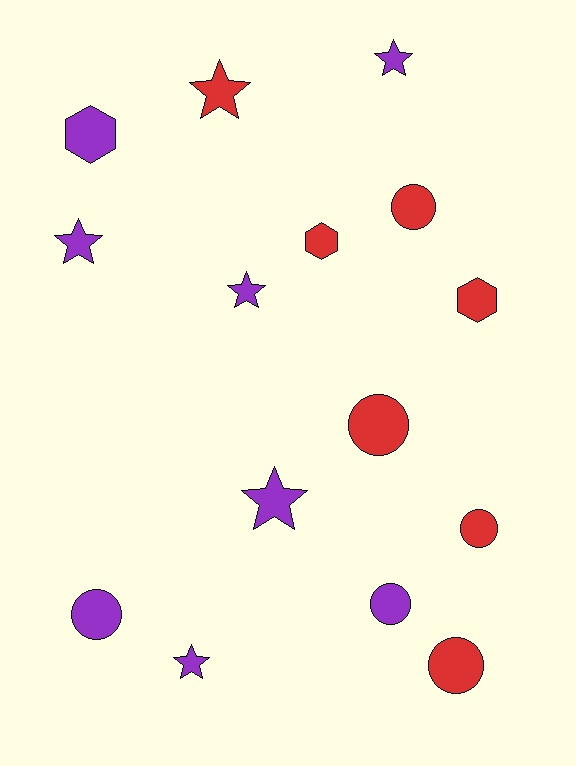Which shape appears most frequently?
Star, with 6 objects.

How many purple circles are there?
There are 2 purple circles.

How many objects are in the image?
There are 15 objects.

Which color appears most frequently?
Purple, with 8 objects.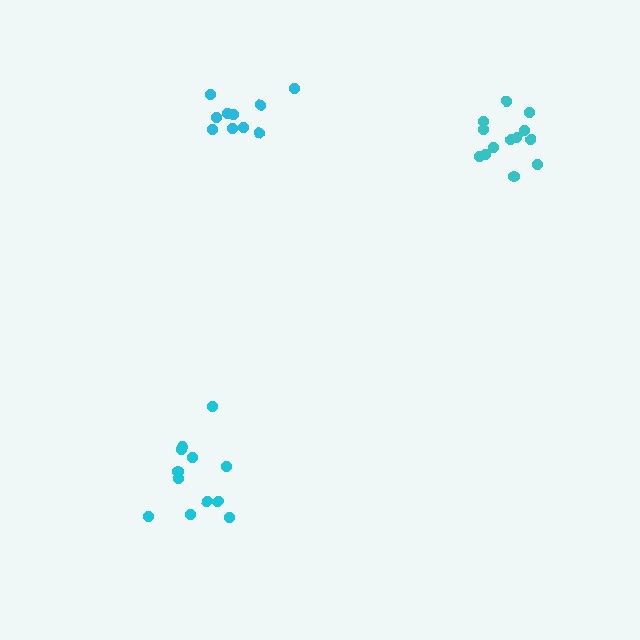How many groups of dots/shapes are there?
There are 3 groups.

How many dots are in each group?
Group 1: 12 dots, Group 2: 10 dots, Group 3: 13 dots (35 total).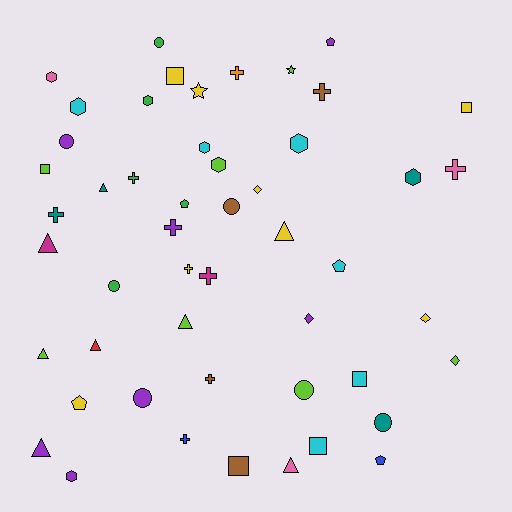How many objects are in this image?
There are 50 objects.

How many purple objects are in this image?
There are 7 purple objects.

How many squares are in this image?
There are 6 squares.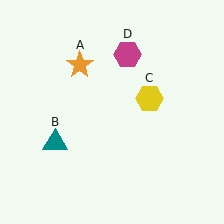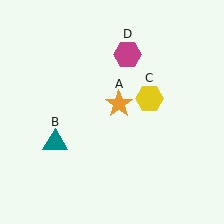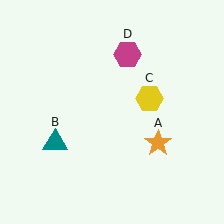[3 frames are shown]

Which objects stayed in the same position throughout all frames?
Teal triangle (object B) and yellow hexagon (object C) and magenta hexagon (object D) remained stationary.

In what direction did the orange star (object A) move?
The orange star (object A) moved down and to the right.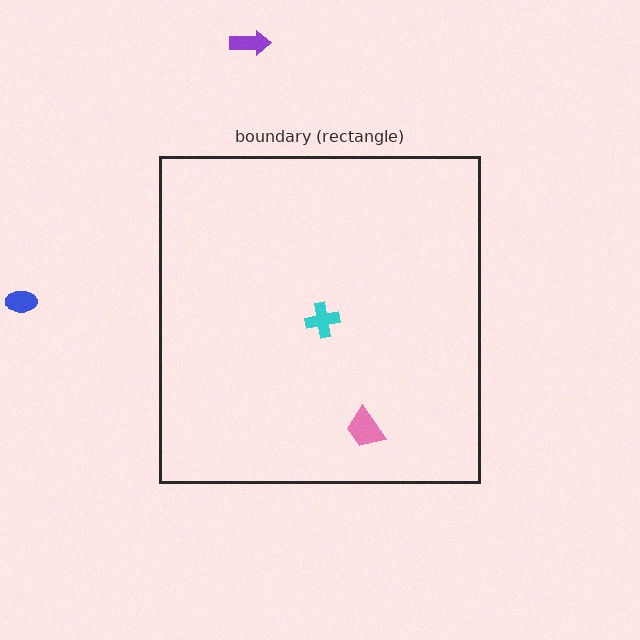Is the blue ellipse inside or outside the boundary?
Outside.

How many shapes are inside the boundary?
2 inside, 2 outside.